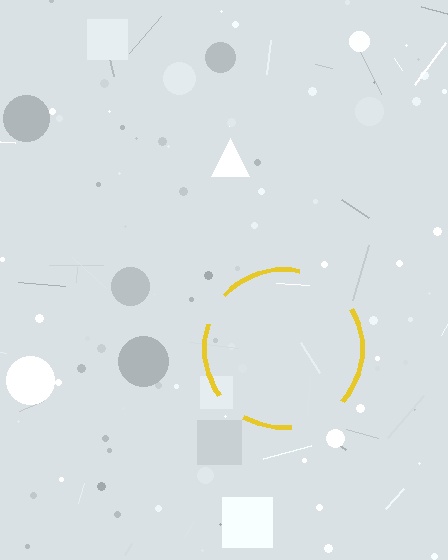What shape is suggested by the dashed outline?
The dashed outline suggests a circle.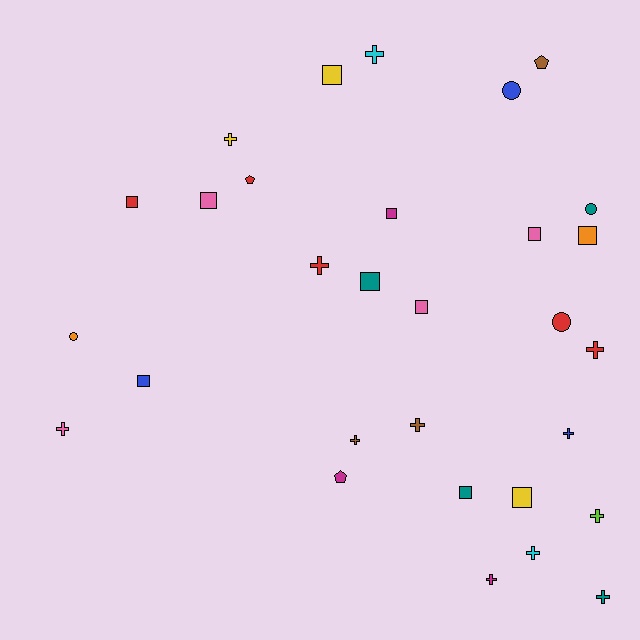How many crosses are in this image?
There are 12 crosses.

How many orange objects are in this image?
There are 2 orange objects.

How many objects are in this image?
There are 30 objects.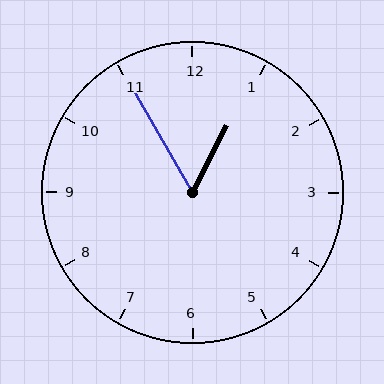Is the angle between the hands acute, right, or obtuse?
It is acute.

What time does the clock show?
12:55.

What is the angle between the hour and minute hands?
Approximately 58 degrees.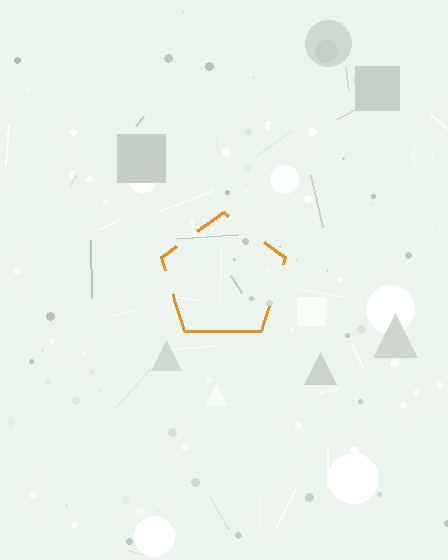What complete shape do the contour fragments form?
The contour fragments form a pentagon.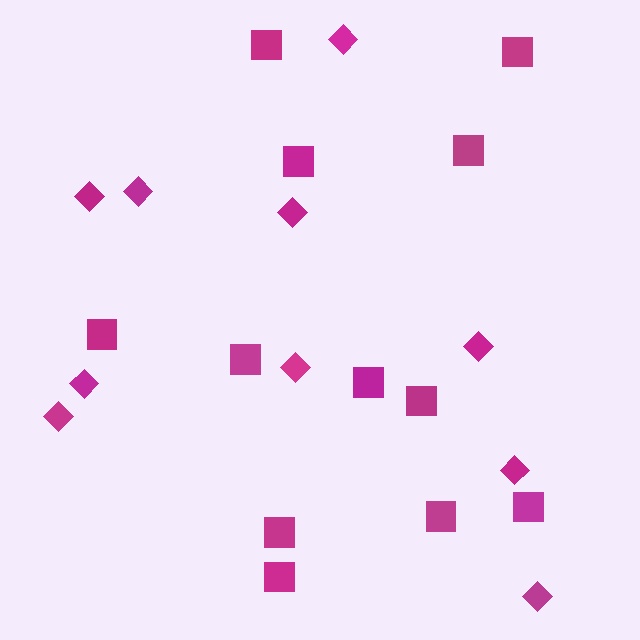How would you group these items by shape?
There are 2 groups: one group of diamonds (10) and one group of squares (12).